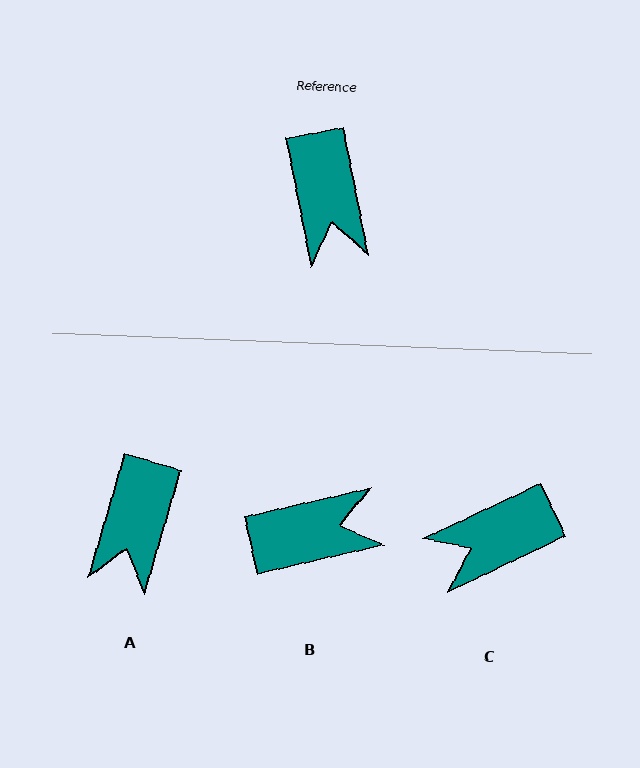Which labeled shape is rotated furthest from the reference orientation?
B, about 92 degrees away.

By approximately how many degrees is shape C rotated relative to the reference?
Approximately 76 degrees clockwise.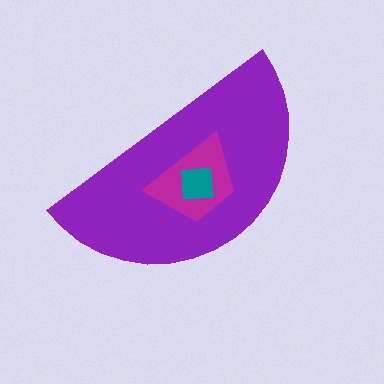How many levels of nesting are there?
3.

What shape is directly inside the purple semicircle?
The magenta trapezoid.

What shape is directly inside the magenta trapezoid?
The teal square.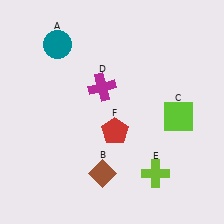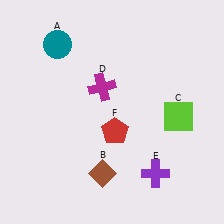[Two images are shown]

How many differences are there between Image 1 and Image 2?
There is 1 difference between the two images.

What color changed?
The cross (E) changed from lime in Image 1 to purple in Image 2.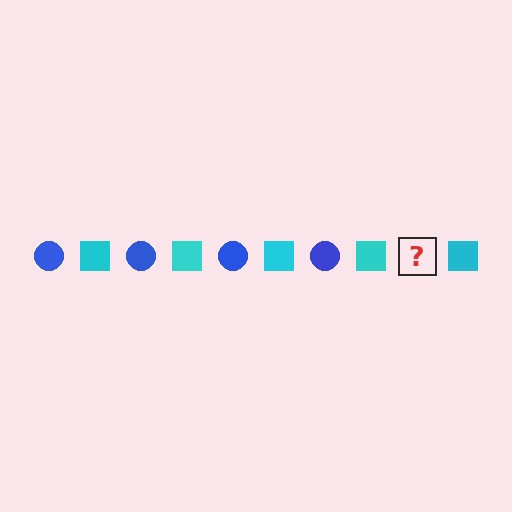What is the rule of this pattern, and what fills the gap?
The rule is that the pattern alternates between blue circle and cyan square. The gap should be filled with a blue circle.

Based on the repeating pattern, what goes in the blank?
The blank should be a blue circle.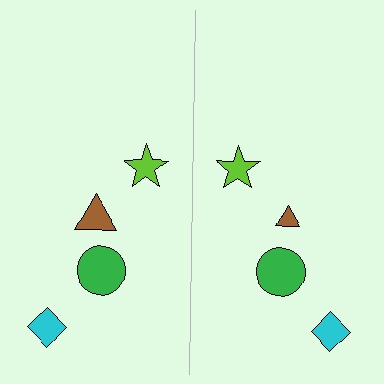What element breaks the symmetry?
The brown triangle on the right side has a different size than its mirror counterpart.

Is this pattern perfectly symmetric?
No, the pattern is not perfectly symmetric. The brown triangle on the right side has a different size than its mirror counterpart.